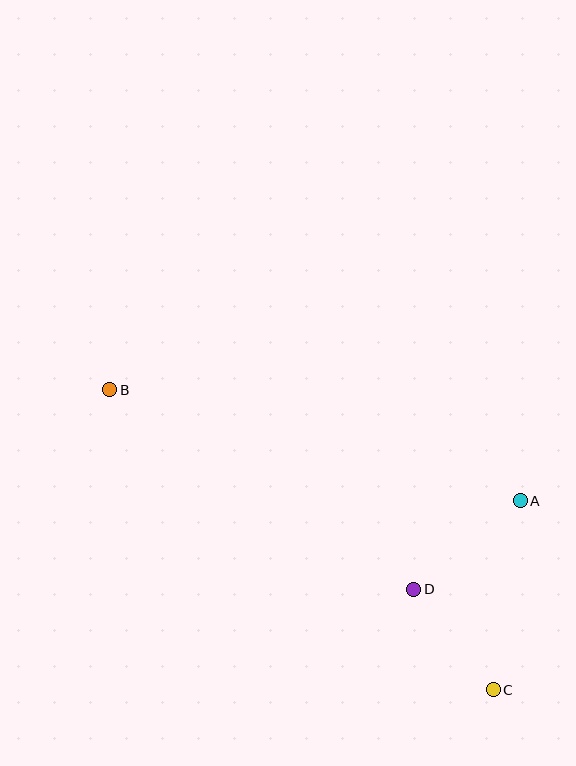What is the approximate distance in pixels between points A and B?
The distance between A and B is approximately 425 pixels.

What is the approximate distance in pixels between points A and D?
The distance between A and D is approximately 138 pixels.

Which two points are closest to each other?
Points C and D are closest to each other.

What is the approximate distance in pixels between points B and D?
The distance between B and D is approximately 363 pixels.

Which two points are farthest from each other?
Points B and C are farthest from each other.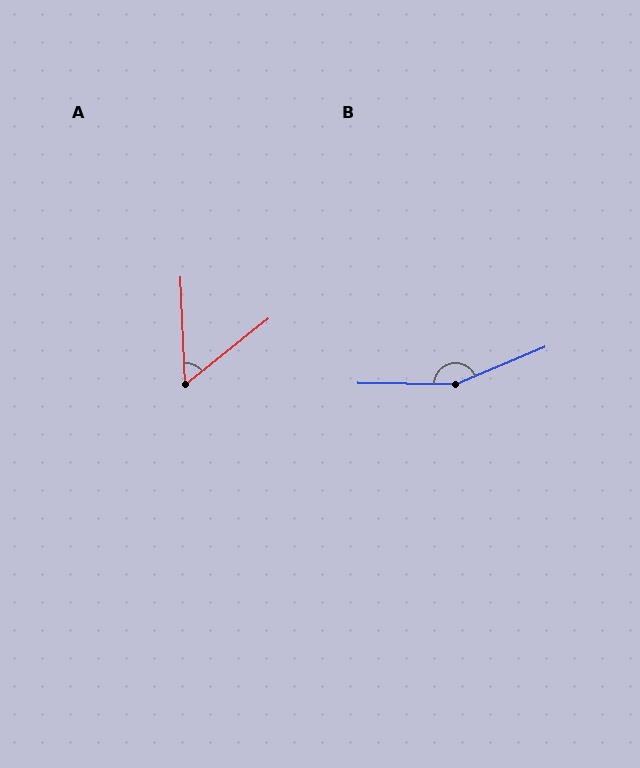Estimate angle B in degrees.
Approximately 157 degrees.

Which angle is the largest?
B, at approximately 157 degrees.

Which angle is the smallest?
A, at approximately 54 degrees.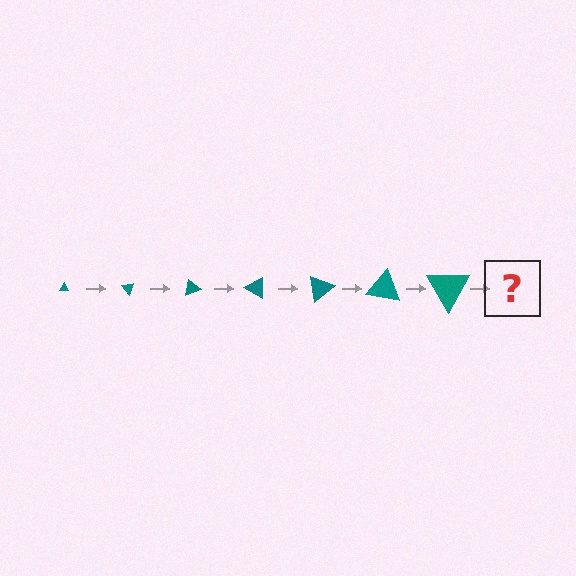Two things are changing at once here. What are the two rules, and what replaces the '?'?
The two rules are that the triangle grows larger each step and it rotates 50 degrees each step. The '?' should be a triangle, larger than the previous one and rotated 350 degrees from the start.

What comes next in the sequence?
The next element should be a triangle, larger than the previous one and rotated 350 degrees from the start.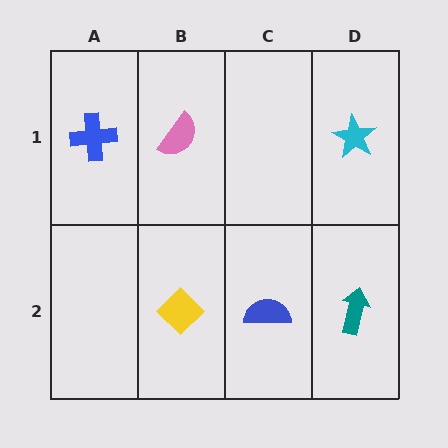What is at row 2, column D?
A teal arrow.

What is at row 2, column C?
A blue semicircle.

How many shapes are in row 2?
3 shapes.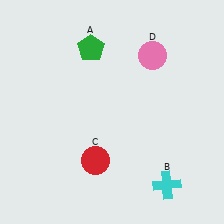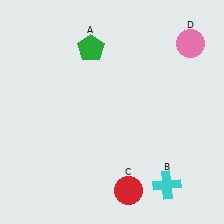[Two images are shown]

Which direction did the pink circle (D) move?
The pink circle (D) moved right.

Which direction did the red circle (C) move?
The red circle (C) moved right.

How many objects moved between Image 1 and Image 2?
2 objects moved between the two images.